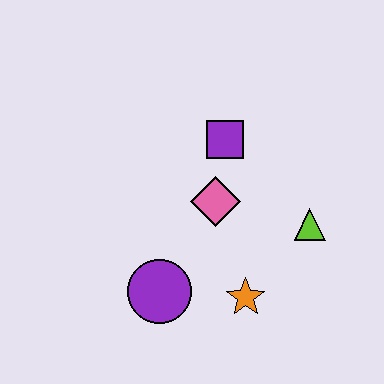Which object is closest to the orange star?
The purple circle is closest to the orange star.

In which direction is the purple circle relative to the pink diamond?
The purple circle is below the pink diamond.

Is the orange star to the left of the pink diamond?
No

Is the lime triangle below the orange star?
No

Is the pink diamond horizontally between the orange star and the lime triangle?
No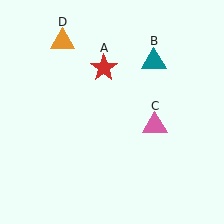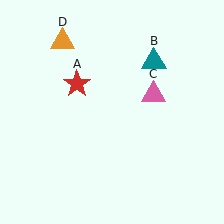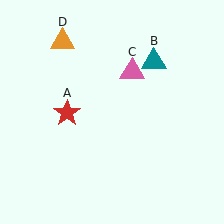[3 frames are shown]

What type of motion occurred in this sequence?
The red star (object A), pink triangle (object C) rotated counterclockwise around the center of the scene.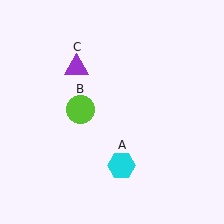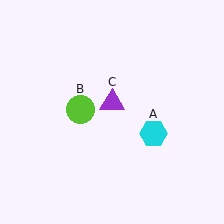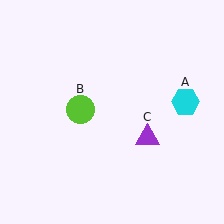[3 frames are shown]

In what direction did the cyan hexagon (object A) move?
The cyan hexagon (object A) moved up and to the right.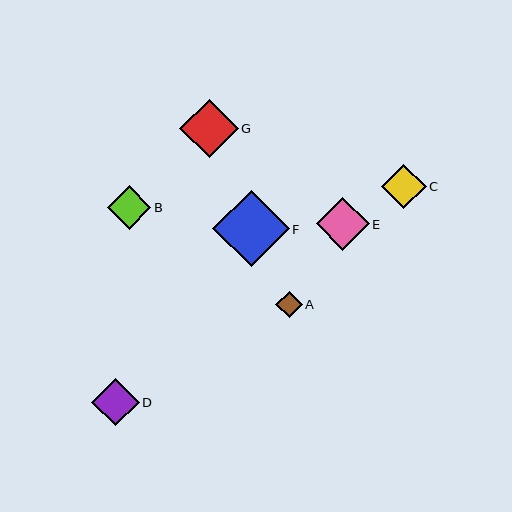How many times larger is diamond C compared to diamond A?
Diamond C is approximately 1.7 times the size of diamond A.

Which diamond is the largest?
Diamond F is the largest with a size of approximately 76 pixels.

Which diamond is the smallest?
Diamond A is the smallest with a size of approximately 27 pixels.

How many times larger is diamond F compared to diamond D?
Diamond F is approximately 1.6 times the size of diamond D.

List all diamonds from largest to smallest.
From largest to smallest: F, G, E, D, C, B, A.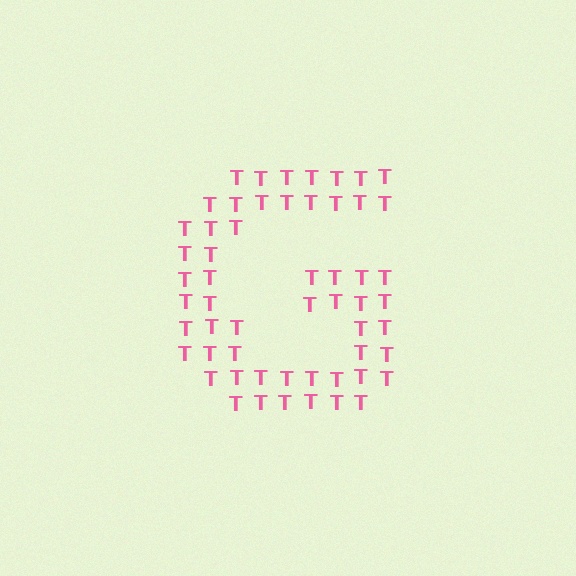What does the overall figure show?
The overall figure shows the letter G.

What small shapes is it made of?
It is made of small letter T's.